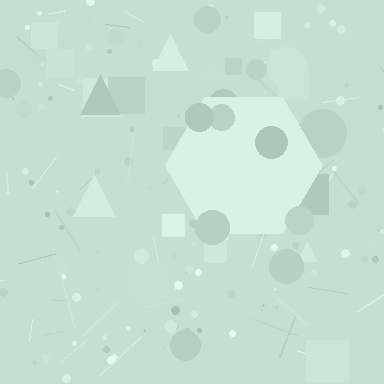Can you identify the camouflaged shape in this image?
The camouflaged shape is a hexagon.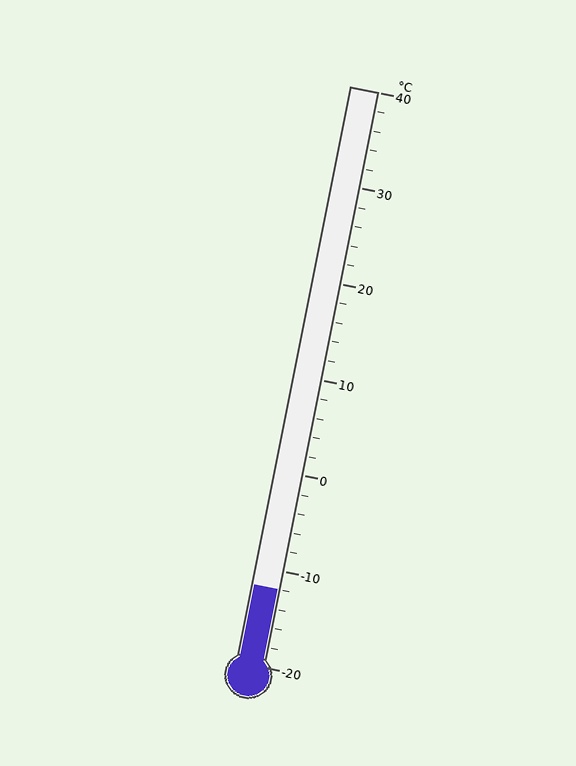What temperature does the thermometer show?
The thermometer shows approximately -12°C.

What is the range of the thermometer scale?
The thermometer scale ranges from -20°C to 40°C.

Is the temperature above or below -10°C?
The temperature is below -10°C.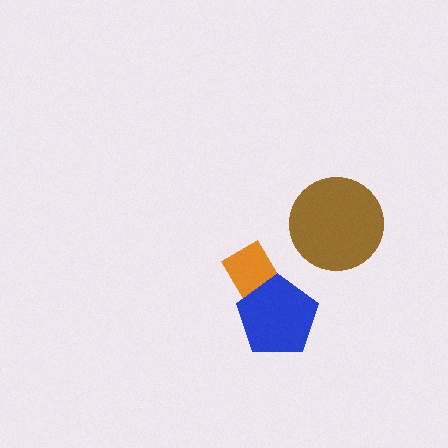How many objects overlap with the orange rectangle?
1 object overlaps with the orange rectangle.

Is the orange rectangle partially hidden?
Yes, it is partially covered by another shape.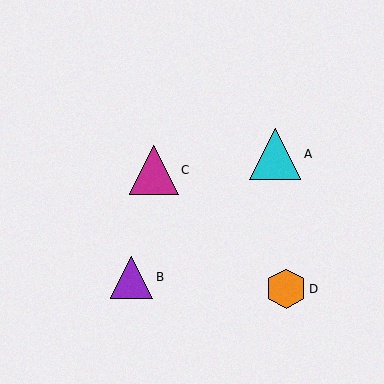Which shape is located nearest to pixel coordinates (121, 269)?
The purple triangle (labeled B) at (132, 277) is nearest to that location.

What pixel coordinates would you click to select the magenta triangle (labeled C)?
Click at (154, 170) to select the magenta triangle C.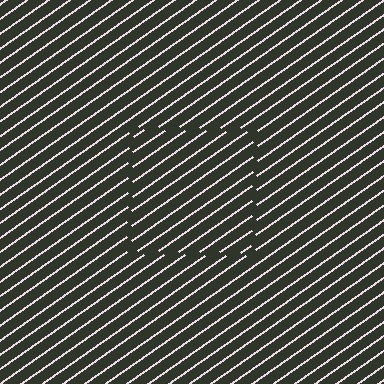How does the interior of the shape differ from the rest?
The interior of the shape contains the same grating, shifted by half a period — the contour is defined by the phase discontinuity where line-ends from the inner and outer gratings abut.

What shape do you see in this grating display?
An illusory square. The interior of the shape contains the same grating, shifted by half a period — the contour is defined by the phase discontinuity where line-ends from the inner and outer gratings abut.